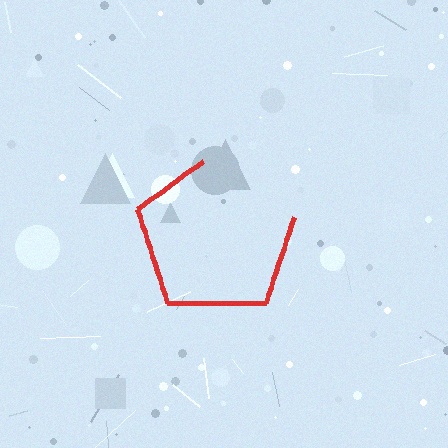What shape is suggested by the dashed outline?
The dashed outline suggests a pentagon.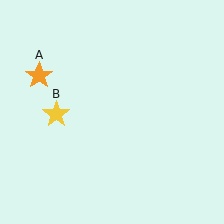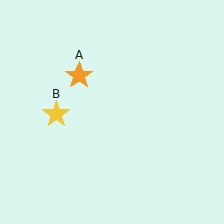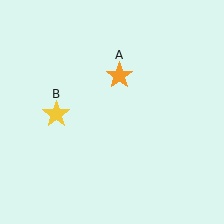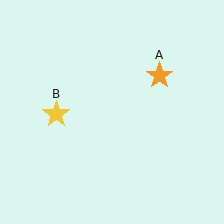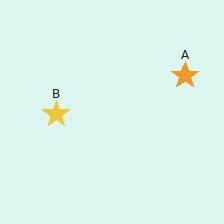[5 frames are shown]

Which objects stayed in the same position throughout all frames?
Yellow star (object B) remained stationary.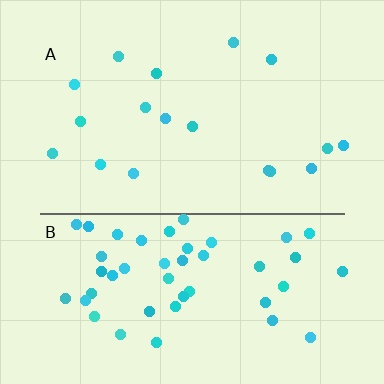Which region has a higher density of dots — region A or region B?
B (the bottom).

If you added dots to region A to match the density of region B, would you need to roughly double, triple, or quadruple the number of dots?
Approximately triple.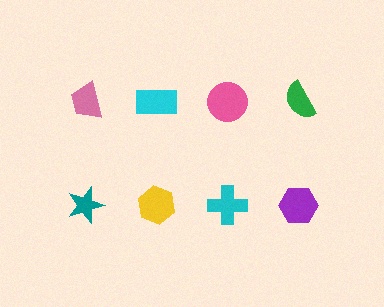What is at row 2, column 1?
A teal star.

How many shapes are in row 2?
4 shapes.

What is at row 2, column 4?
A purple hexagon.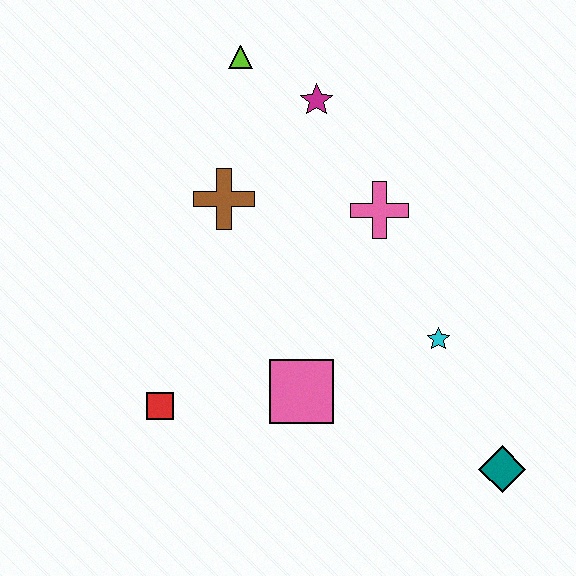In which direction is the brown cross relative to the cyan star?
The brown cross is to the left of the cyan star.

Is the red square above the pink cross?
No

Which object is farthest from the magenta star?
The teal diamond is farthest from the magenta star.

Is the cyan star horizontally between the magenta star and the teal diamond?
Yes